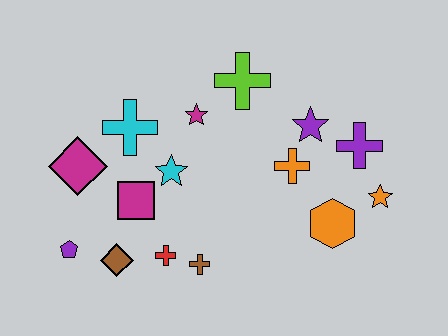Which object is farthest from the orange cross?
The purple pentagon is farthest from the orange cross.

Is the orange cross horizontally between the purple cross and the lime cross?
Yes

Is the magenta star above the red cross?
Yes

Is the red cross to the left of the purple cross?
Yes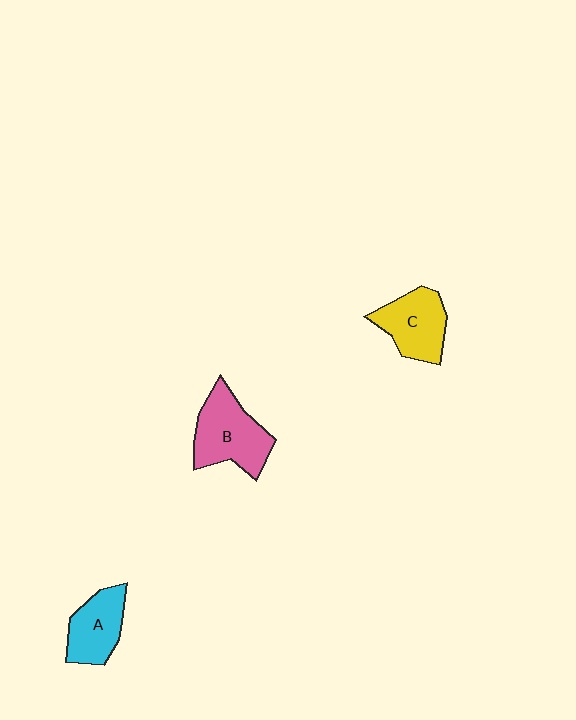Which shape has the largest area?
Shape B (pink).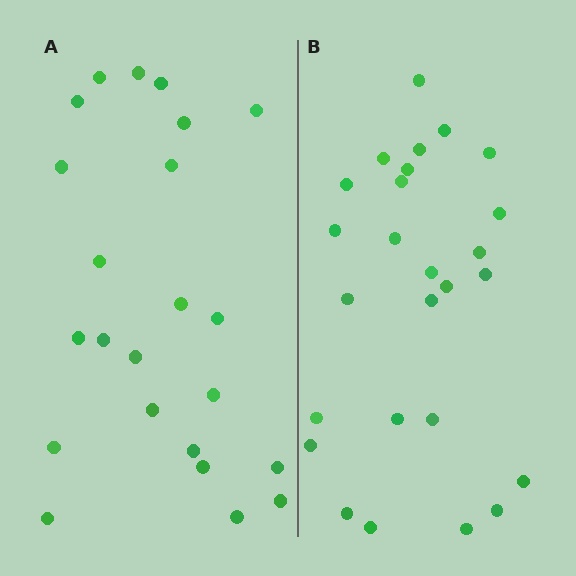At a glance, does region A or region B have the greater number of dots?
Region B (the right region) has more dots.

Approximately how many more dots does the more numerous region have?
Region B has just a few more — roughly 2 or 3 more dots than region A.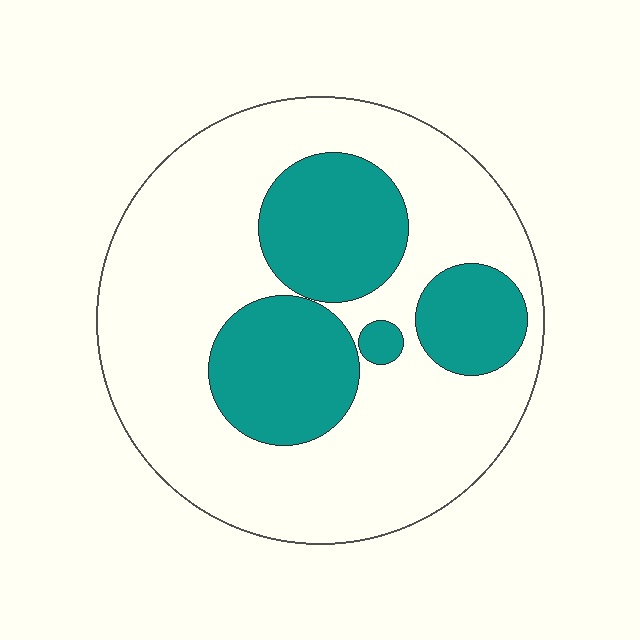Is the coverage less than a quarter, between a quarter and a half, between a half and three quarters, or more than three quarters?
Between a quarter and a half.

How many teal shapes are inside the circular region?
4.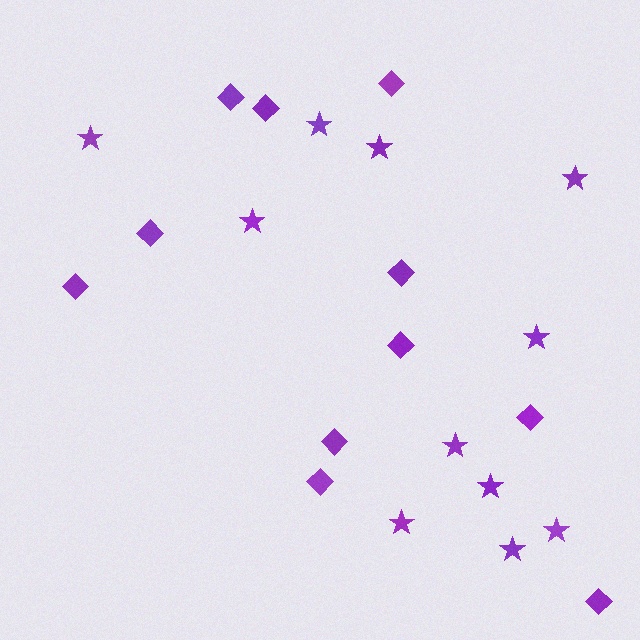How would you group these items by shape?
There are 2 groups: one group of diamonds (11) and one group of stars (11).